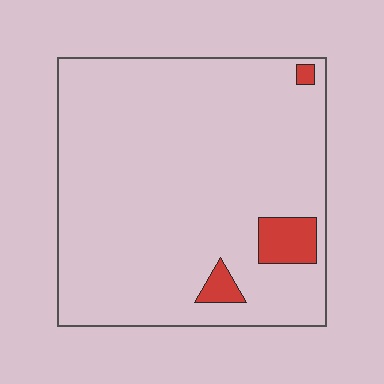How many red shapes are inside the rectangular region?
3.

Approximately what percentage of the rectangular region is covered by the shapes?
Approximately 5%.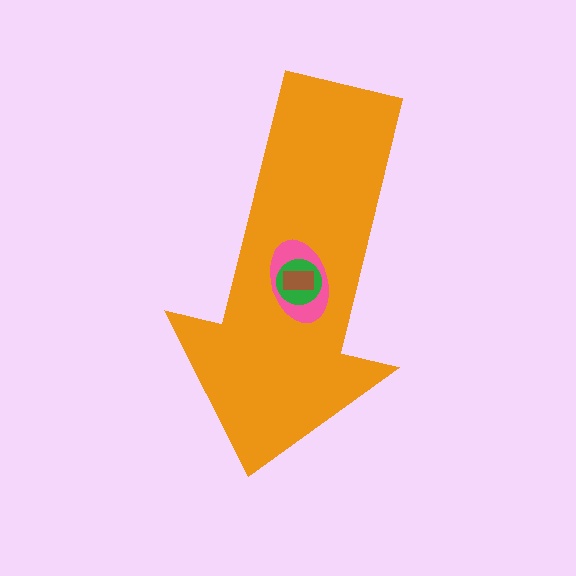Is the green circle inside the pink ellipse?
Yes.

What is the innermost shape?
The brown rectangle.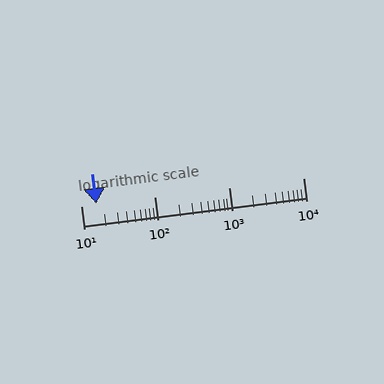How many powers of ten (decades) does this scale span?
The scale spans 3 decades, from 10 to 10000.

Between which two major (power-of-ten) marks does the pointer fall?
The pointer is between 10 and 100.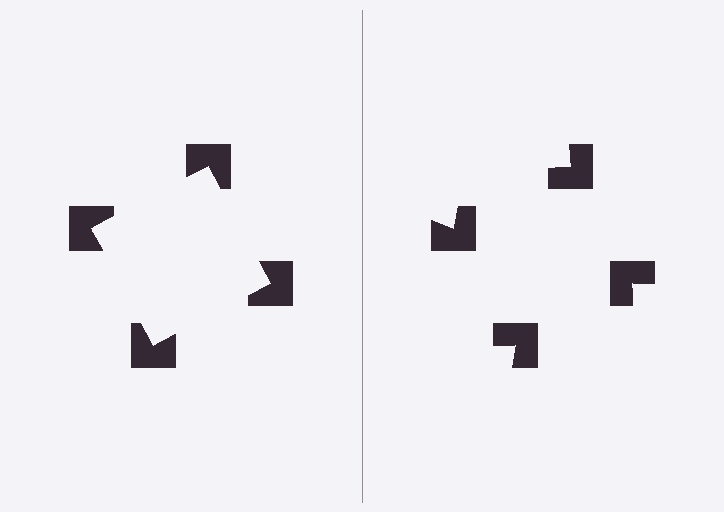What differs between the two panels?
The notched squares are positioned identically on both sides; only the wedge orientations differ. On the left they align to a square; on the right they are misaligned.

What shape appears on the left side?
An illusory square.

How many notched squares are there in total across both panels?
8 — 4 on each side.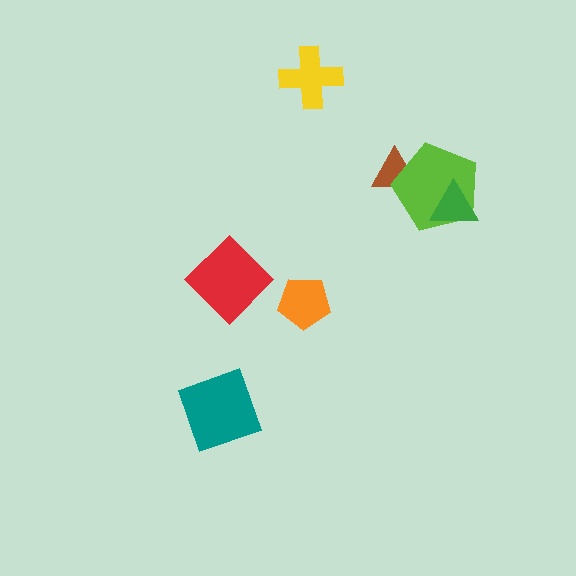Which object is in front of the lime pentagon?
The green triangle is in front of the lime pentagon.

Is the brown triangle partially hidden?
Yes, it is partially covered by another shape.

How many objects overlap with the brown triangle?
1 object overlaps with the brown triangle.